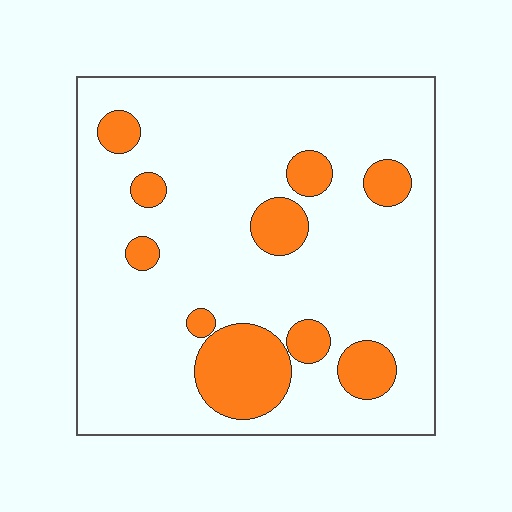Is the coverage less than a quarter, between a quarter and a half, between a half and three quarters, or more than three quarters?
Less than a quarter.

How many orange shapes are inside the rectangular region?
10.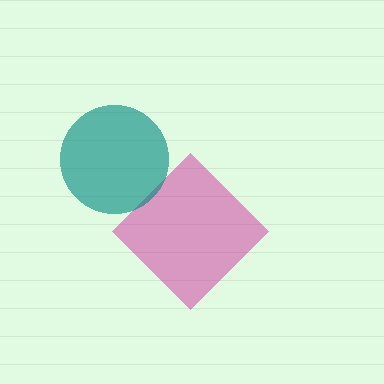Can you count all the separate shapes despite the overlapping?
Yes, there are 2 separate shapes.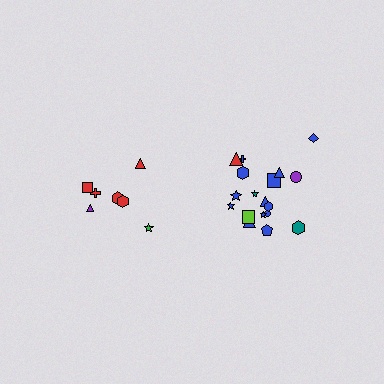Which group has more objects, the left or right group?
The right group.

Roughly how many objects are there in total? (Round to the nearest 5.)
Roughly 25 objects in total.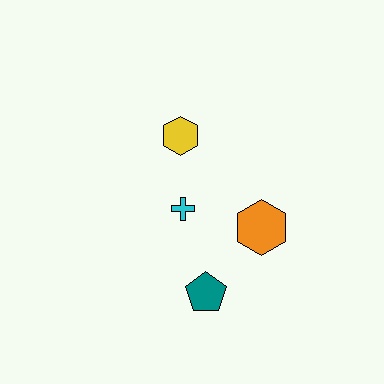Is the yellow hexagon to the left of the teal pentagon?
Yes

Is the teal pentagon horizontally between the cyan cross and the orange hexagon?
Yes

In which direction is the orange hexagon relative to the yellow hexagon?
The orange hexagon is below the yellow hexagon.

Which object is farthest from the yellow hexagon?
The teal pentagon is farthest from the yellow hexagon.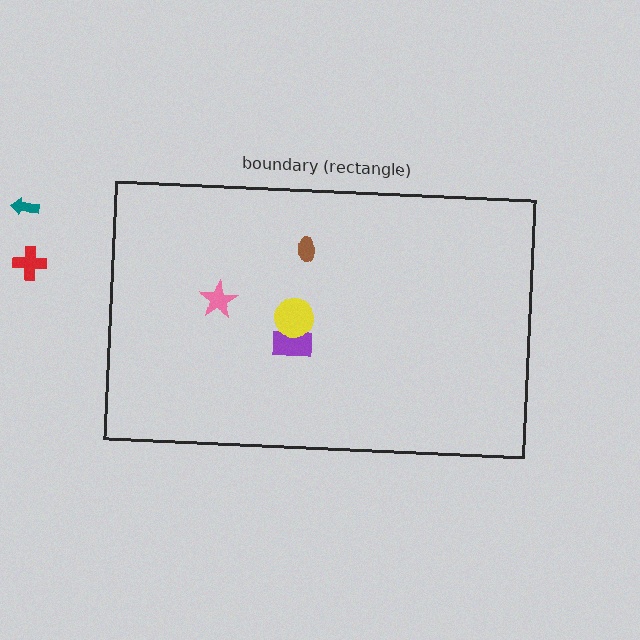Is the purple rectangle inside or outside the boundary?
Inside.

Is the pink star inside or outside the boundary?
Inside.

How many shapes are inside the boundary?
4 inside, 2 outside.